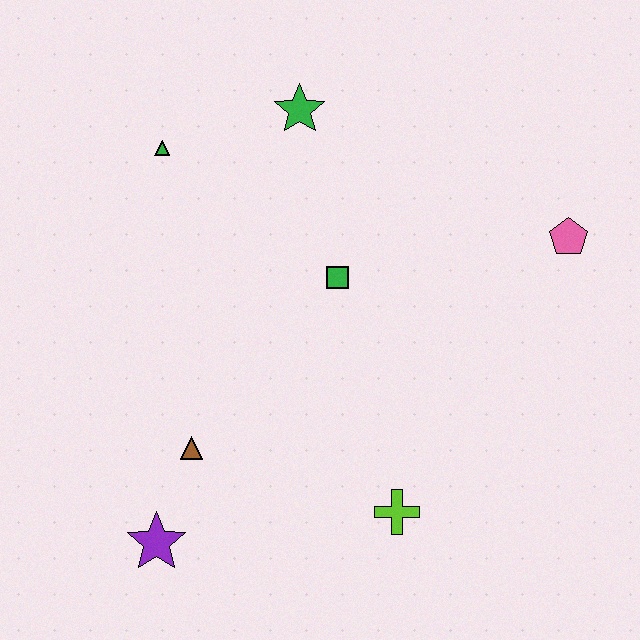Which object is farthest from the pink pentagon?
The purple star is farthest from the pink pentagon.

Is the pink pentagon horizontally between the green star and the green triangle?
No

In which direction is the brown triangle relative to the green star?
The brown triangle is below the green star.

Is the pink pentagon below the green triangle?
Yes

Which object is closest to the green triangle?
The green star is closest to the green triangle.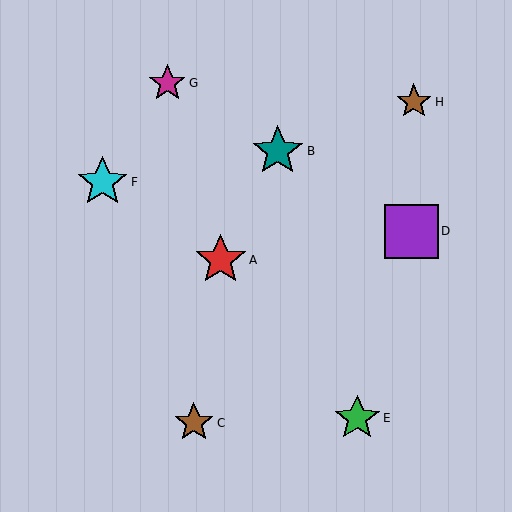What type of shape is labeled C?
Shape C is a brown star.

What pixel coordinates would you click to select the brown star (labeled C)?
Click at (194, 423) to select the brown star C.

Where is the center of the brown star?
The center of the brown star is at (414, 102).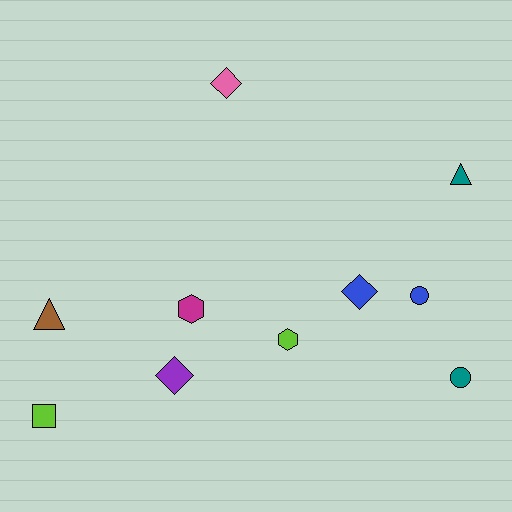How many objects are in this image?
There are 10 objects.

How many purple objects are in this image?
There is 1 purple object.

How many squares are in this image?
There is 1 square.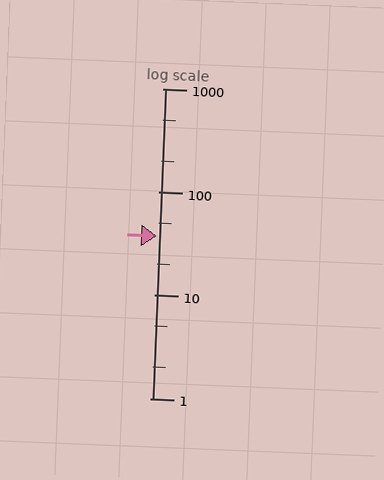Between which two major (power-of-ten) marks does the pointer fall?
The pointer is between 10 and 100.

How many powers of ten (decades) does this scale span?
The scale spans 3 decades, from 1 to 1000.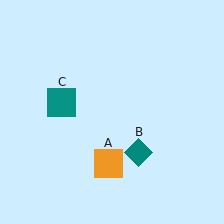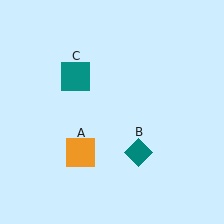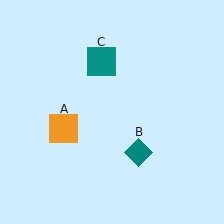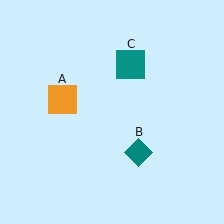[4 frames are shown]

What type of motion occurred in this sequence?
The orange square (object A), teal square (object C) rotated clockwise around the center of the scene.